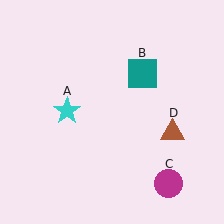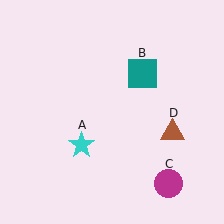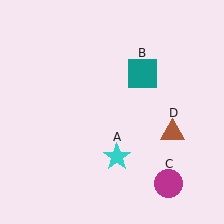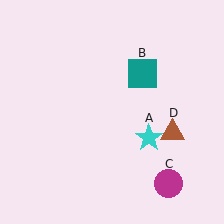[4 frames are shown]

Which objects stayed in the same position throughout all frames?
Teal square (object B) and magenta circle (object C) and brown triangle (object D) remained stationary.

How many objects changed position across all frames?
1 object changed position: cyan star (object A).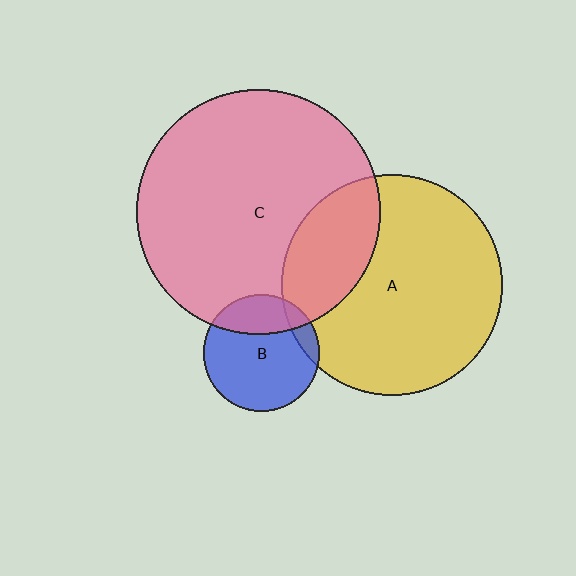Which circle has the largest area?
Circle C (pink).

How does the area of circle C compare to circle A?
Approximately 1.2 times.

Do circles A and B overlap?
Yes.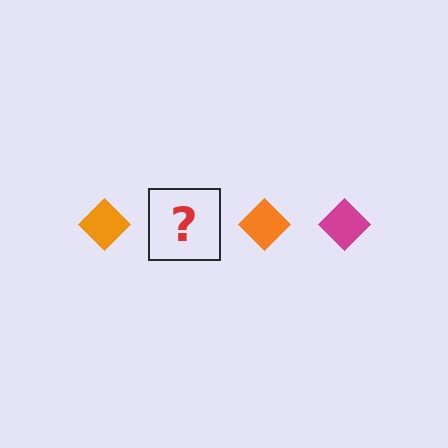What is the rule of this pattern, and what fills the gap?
The rule is that the pattern cycles through orange, magenta diamonds. The gap should be filled with a magenta diamond.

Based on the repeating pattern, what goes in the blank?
The blank should be a magenta diamond.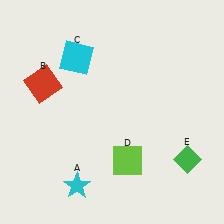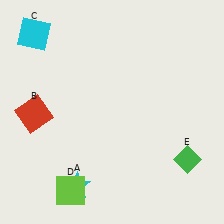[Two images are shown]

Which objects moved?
The objects that moved are: the red square (B), the cyan square (C), the lime square (D).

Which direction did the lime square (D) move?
The lime square (D) moved left.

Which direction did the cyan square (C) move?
The cyan square (C) moved left.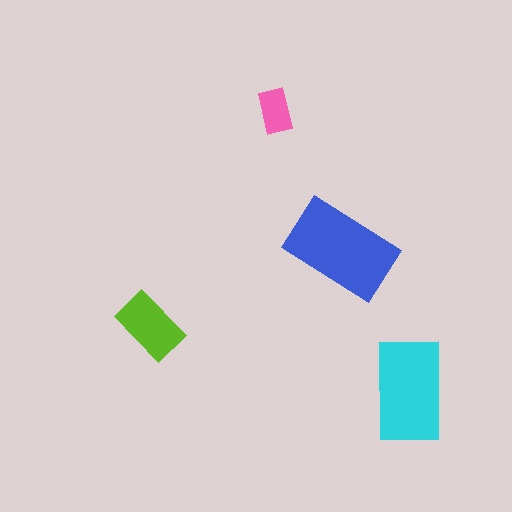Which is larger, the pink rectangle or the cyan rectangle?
The cyan one.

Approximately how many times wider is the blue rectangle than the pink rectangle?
About 2.5 times wider.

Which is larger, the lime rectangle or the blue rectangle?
The blue one.